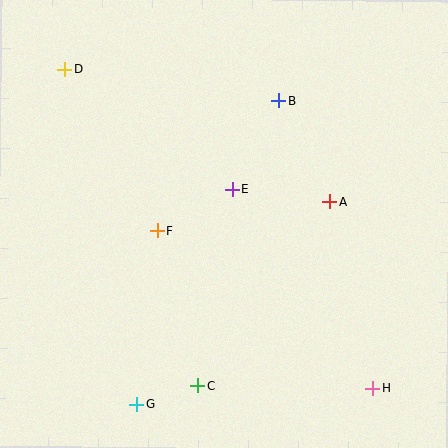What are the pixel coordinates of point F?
Point F is at (157, 231).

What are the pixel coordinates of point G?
Point G is at (137, 404).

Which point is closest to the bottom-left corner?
Point G is closest to the bottom-left corner.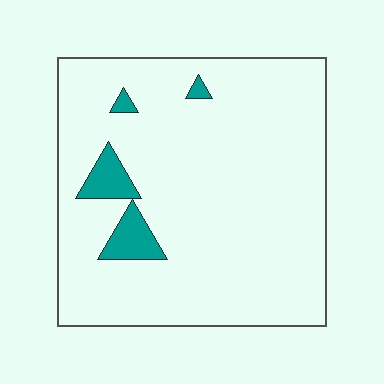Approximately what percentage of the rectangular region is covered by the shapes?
Approximately 5%.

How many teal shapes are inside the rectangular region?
4.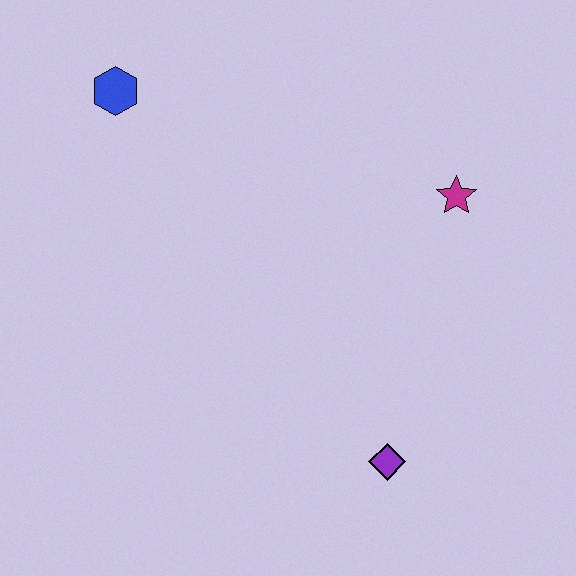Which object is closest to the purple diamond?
The magenta star is closest to the purple diamond.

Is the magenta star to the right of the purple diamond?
Yes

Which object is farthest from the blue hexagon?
The purple diamond is farthest from the blue hexagon.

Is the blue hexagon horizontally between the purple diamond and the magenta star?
No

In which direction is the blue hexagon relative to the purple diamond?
The blue hexagon is above the purple diamond.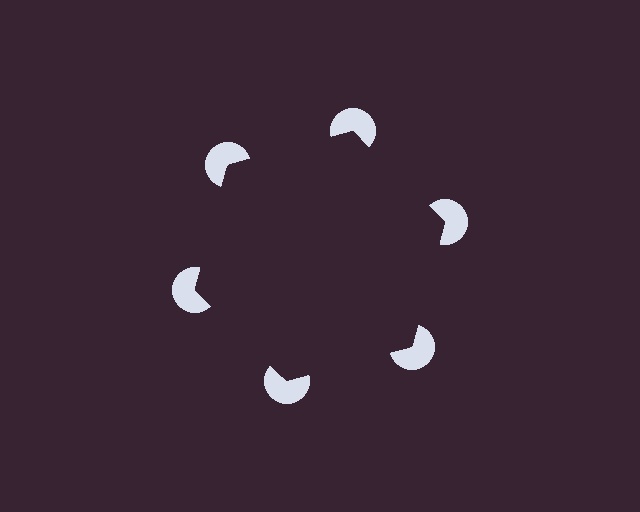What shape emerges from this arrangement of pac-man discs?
An illusory hexagon — its edges are inferred from the aligned wedge cuts in the pac-man discs, not physically drawn.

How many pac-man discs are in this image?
There are 6 — one at each vertex of the illusory hexagon.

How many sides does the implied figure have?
6 sides.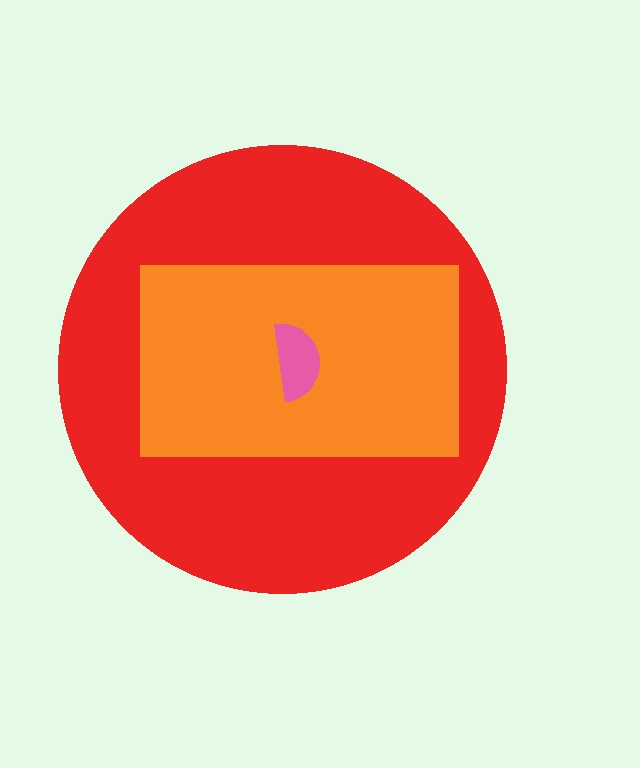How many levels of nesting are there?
3.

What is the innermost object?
The pink semicircle.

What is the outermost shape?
The red circle.